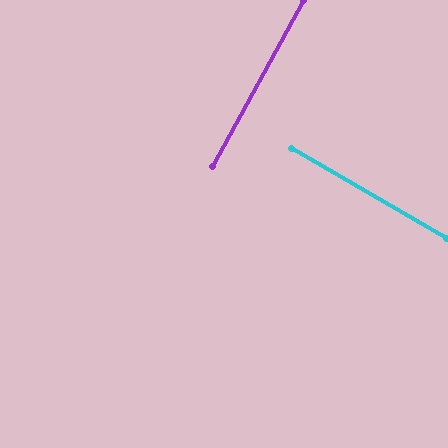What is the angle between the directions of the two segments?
Approximately 88 degrees.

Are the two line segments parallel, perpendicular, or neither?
Perpendicular — they meet at approximately 88°.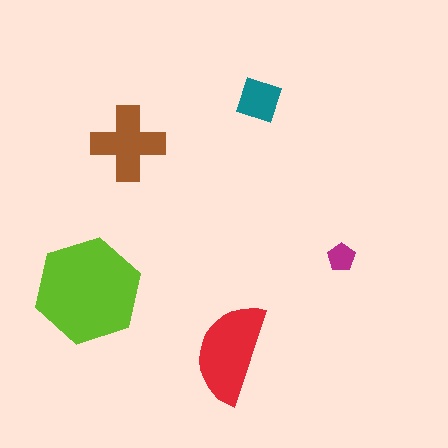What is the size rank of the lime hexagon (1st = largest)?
1st.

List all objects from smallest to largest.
The magenta pentagon, the teal diamond, the brown cross, the red semicircle, the lime hexagon.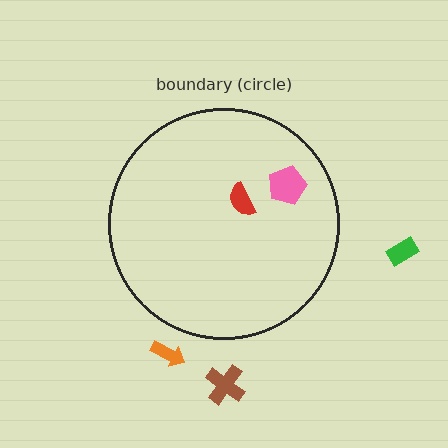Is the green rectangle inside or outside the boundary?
Outside.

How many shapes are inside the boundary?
2 inside, 3 outside.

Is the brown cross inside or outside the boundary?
Outside.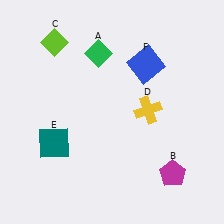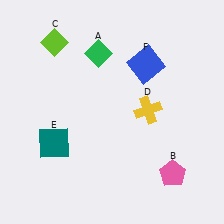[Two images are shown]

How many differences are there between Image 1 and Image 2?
There is 1 difference between the two images.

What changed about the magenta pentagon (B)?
In Image 1, B is magenta. In Image 2, it changed to pink.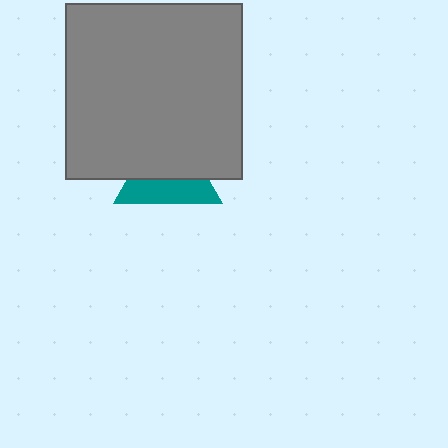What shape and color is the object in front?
The object in front is a gray square.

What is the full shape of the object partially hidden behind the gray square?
The partially hidden object is a teal triangle.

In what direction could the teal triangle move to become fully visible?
The teal triangle could move down. That would shift it out from behind the gray square entirely.